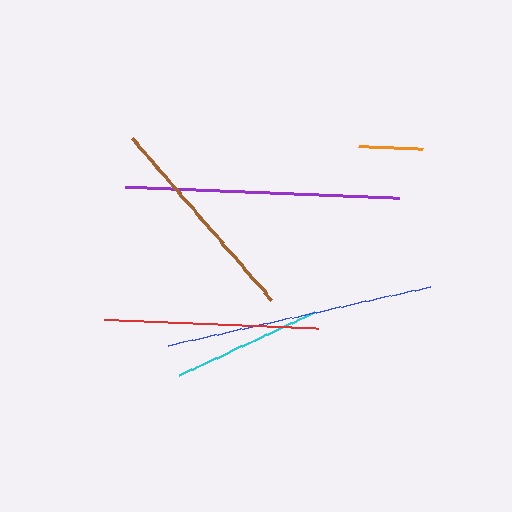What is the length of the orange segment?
The orange segment is approximately 65 pixels long.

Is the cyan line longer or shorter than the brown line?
The brown line is longer than the cyan line.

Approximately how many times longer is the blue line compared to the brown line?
The blue line is approximately 1.3 times the length of the brown line.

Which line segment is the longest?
The purple line is the longest at approximately 275 pixels.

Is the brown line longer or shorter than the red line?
The red line is longer than the brown line.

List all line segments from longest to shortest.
From longest to shortest: purple, blue, red, brown, cyan, orange.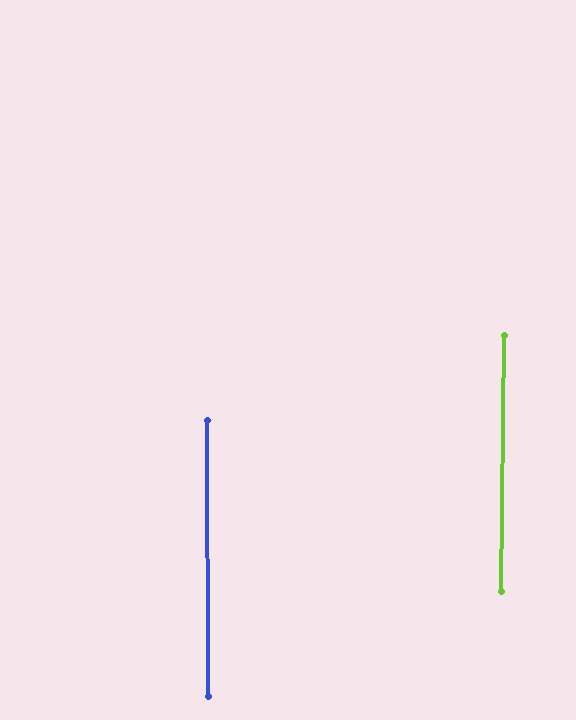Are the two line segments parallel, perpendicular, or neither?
Parallel — their directions differ by only 1.1°.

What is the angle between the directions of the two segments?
Approximately 1 degree.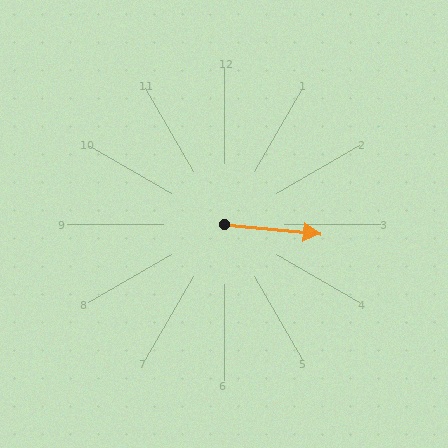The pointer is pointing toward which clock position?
Roughly 3 o'clock.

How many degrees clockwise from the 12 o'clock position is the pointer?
Approximately 96 degrees.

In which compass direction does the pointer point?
East.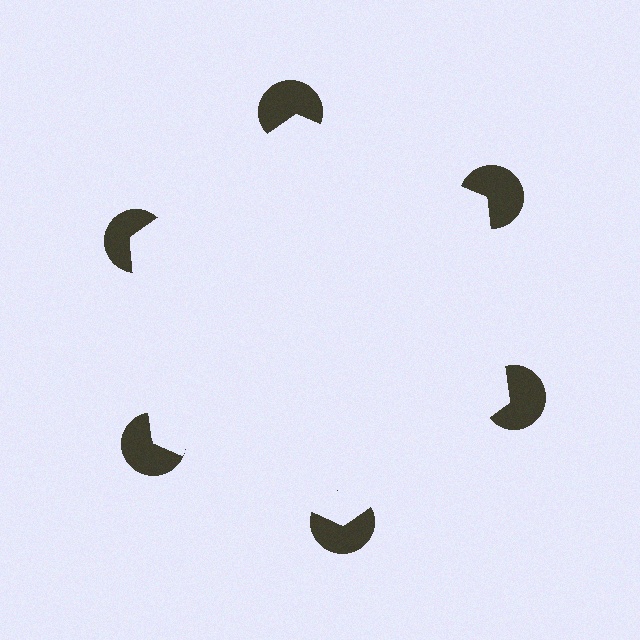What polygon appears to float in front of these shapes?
An illusory hexagon — its edges are inferred from the aligned wedge cuts in the pac-man discs, not physically drawn.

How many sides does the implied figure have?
6 sides.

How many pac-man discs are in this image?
There are 6 — one at each vertex of the illusory hexagon.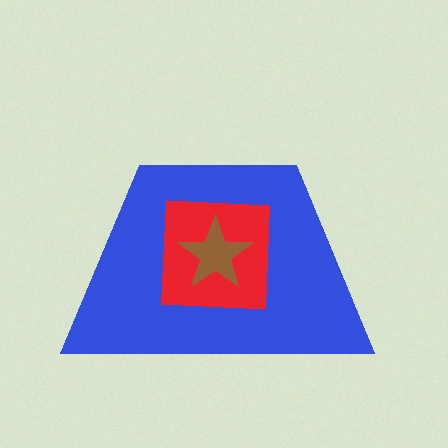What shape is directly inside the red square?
The brown star.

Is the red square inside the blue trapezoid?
Yes.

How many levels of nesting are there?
3.